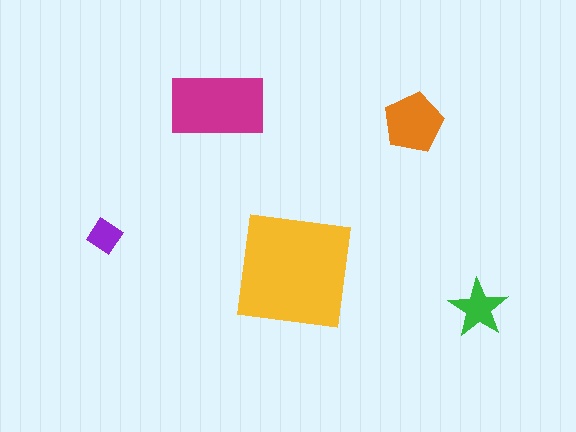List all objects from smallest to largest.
The purple diamond, the green star, the orange pentagon, the magenta rectangle, the yellow square.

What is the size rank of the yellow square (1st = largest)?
1st.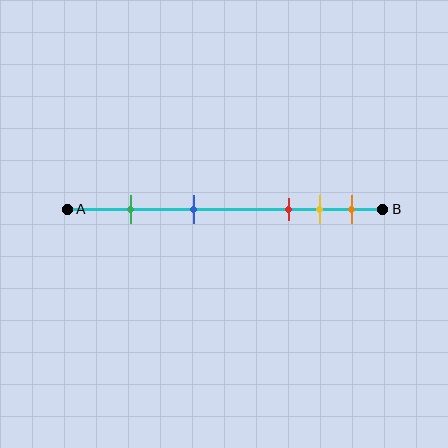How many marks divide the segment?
There are 5 marks dividing the segment.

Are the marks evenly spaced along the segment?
No, the marks are not evenly spaced.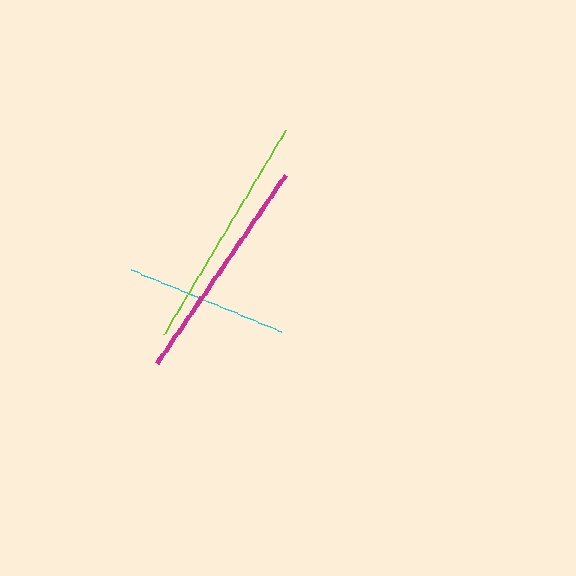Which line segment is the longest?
The lime line is the longest at approximately 238 pixels.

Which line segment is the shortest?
The cyan line is the shortest at approximately 162 pixels.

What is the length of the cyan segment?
The cyan segment is approximately 162 pixels long.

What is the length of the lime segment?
The lime segment is approximately 238 pixels long.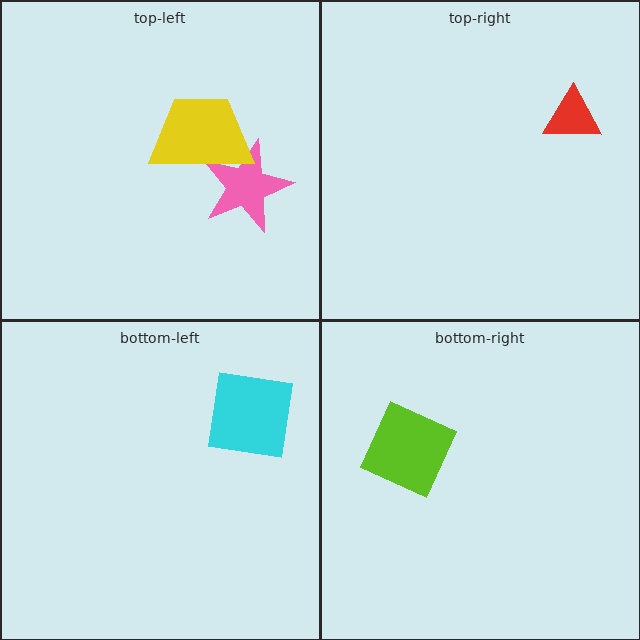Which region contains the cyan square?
The bottom-left region.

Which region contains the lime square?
The bottom-right region.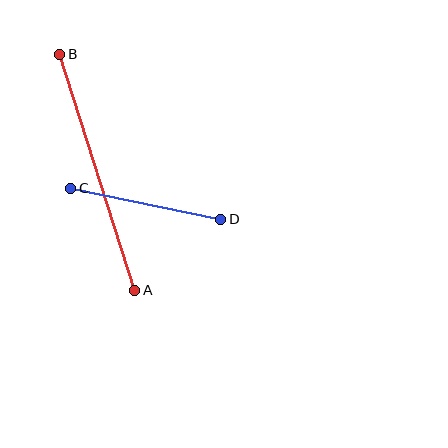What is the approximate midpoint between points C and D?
The midpoint is at approximately (146, 204) pixels.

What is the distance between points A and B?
The distance is approximately 248 pixels.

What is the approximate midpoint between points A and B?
The midpoint is at approximately (97, 172) pixels.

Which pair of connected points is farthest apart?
Points A and B are farthest apart.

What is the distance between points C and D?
The distance is approximately 154 pixels.